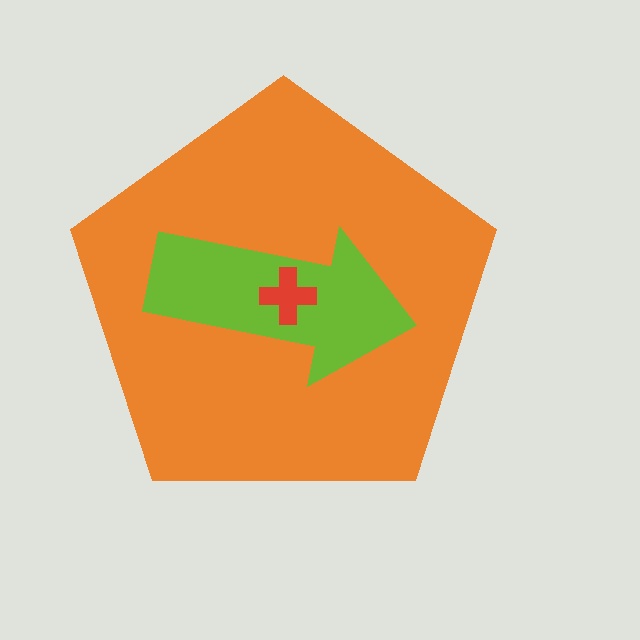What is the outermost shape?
The orange pentagon.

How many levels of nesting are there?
3.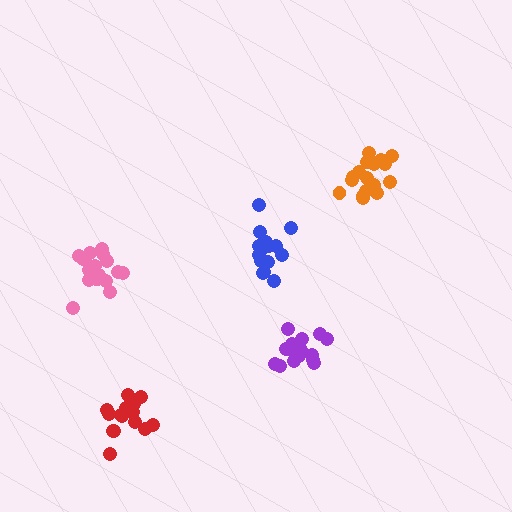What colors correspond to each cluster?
The clusters are colored: purple, red, blue, pink, orange.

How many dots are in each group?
Group 1: 19 dots, Group 2: 15 dots, Group 3: 16 dots, Group 4: 18 dots, Group 5: 17 dots (85 total).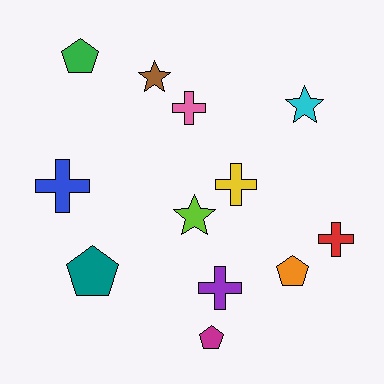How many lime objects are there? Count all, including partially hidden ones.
There is 1 lime object.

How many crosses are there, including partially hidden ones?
There are 5 crosses.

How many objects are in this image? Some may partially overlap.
There are 12 objects.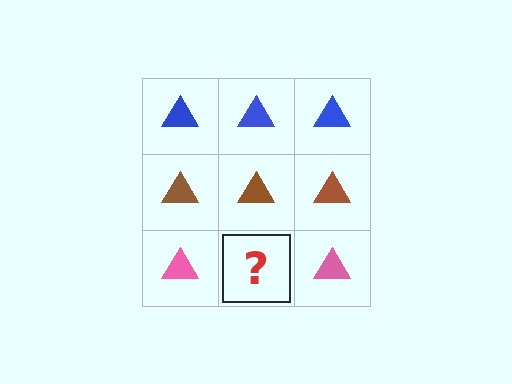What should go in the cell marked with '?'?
The missing cell should contain a pink triangle.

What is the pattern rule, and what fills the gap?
The rule is that each row has a consistent color. The gap should be filled with a pink triangle.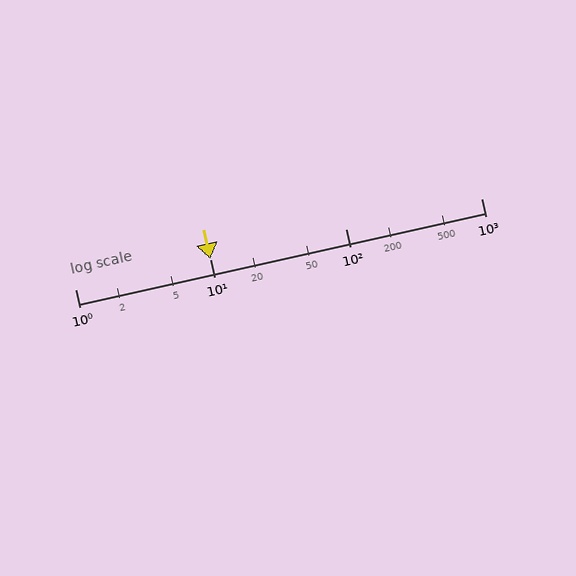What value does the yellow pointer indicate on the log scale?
The pointer indicates approximately 10.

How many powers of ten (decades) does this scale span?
The scale spans 3 decades, from 1 to 1000.